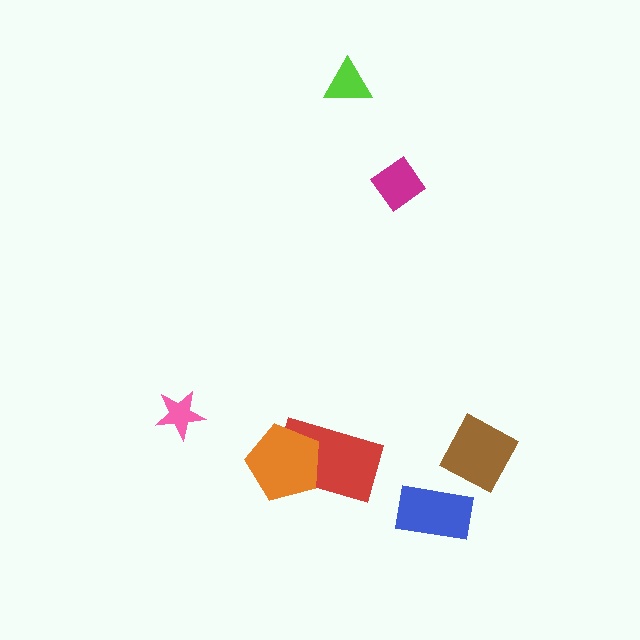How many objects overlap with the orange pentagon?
1 object overlaps with the orange pentagon.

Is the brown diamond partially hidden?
No, no other shape covers it.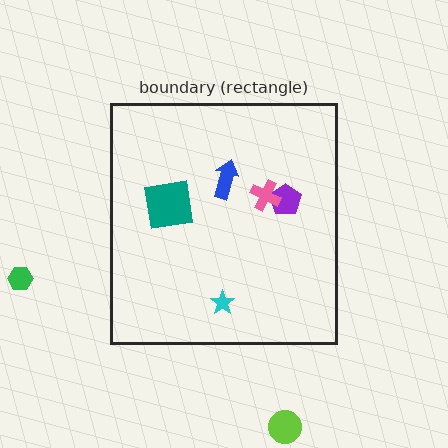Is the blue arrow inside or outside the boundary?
Inside.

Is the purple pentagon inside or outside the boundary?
Inside.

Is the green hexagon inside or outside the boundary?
Outside.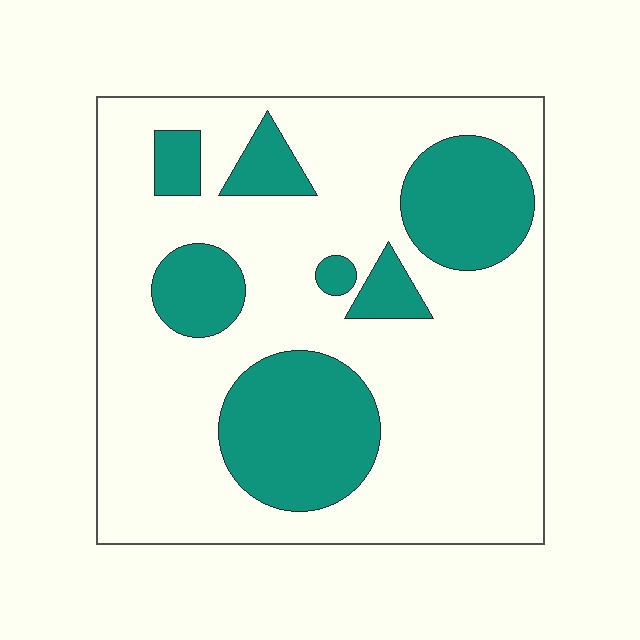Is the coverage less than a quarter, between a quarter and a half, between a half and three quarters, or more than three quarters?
Between a quarter and a half.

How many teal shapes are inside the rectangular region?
7.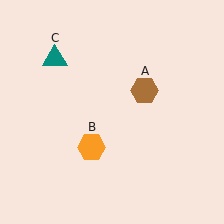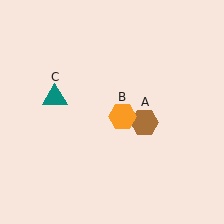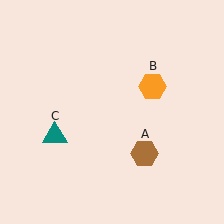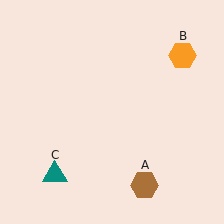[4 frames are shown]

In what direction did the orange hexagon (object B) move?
The orange hexagon (object B) moved up and to the right.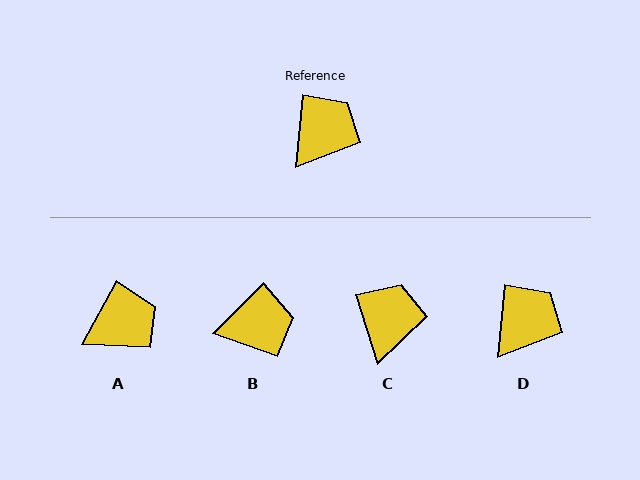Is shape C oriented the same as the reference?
No, it is off by about 23 degrees.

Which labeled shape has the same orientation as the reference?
D.